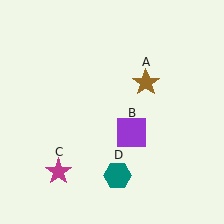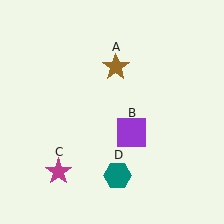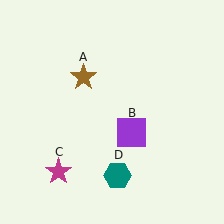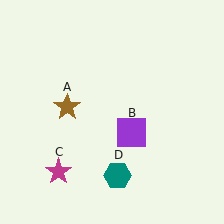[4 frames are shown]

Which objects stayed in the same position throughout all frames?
Purple square (object B) and magenta star (object C) and teal hexagon (object D) remained stationary.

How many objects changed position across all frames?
1 object changed position: brown star (object A).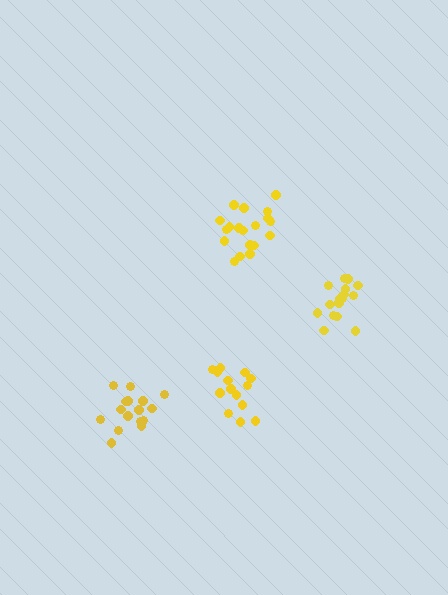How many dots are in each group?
Group 1: 16 dots, Group 2: 19 dots, Group 3: 14 dots, Group 4: 16 dots (65 total).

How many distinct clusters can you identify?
There are 4 distinct clusters.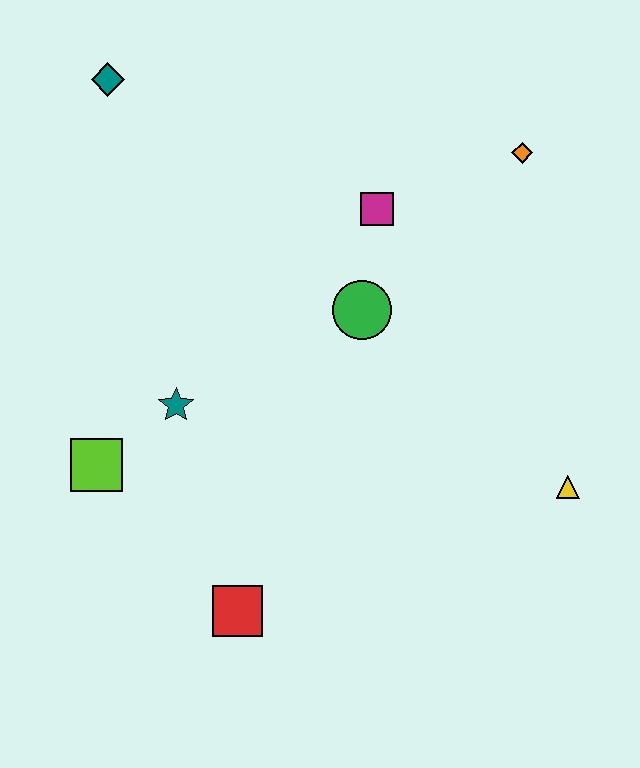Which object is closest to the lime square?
The teal star is closest to the lime square.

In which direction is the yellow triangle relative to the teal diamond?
The yellow triangle is to the right of the teal diamond.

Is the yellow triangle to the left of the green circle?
No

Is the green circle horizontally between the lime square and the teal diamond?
No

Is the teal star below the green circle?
Yes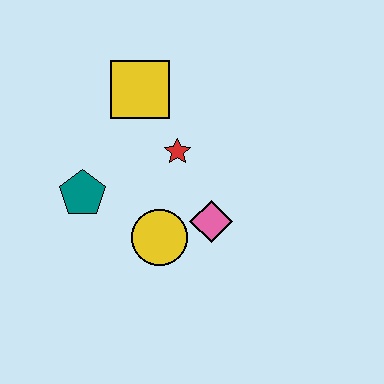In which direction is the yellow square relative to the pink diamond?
The yellow square is above the pink diamond.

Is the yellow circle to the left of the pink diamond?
Yes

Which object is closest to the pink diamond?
The yellow circle is closest to the pink diamond.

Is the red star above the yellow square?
No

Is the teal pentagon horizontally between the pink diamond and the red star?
No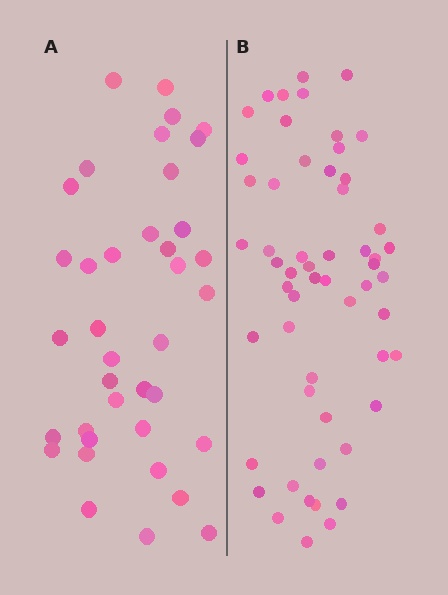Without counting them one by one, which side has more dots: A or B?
Region B (the right region) has more dots.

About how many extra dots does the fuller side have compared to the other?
Region B has approximately 20 more dots than region A.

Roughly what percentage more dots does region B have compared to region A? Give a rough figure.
About 45% more.